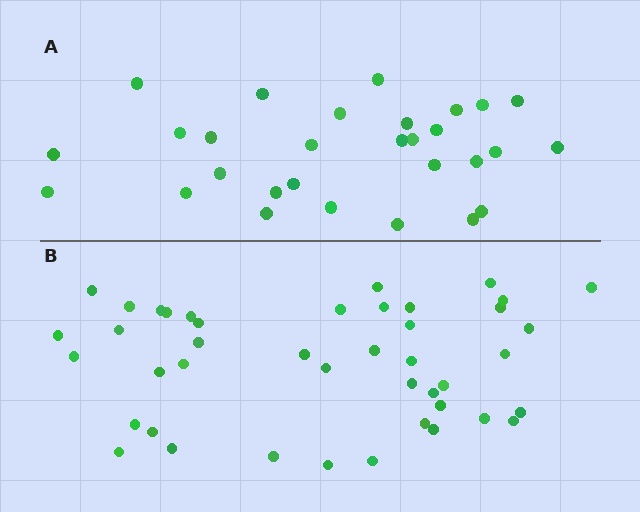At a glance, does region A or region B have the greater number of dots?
Region B (the bottom region) has more dots.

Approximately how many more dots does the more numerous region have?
Region B has approximately 15 more dots than region A.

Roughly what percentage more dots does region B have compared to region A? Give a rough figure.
About 50% more.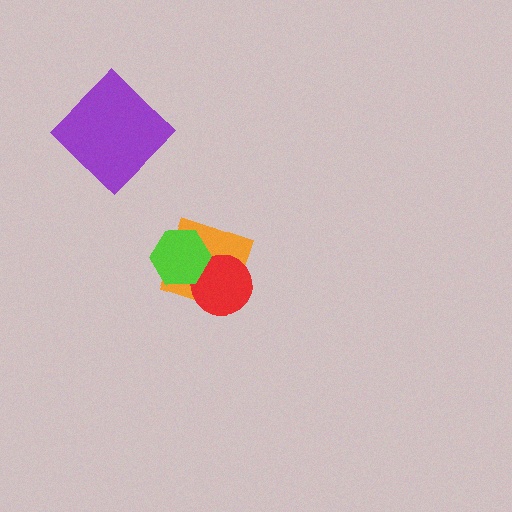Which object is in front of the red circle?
The lime hexagon is in front of the red circle.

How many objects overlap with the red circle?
2 objects overlap with the red circle.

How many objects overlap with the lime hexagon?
2 objects overlap with the lime hexagon.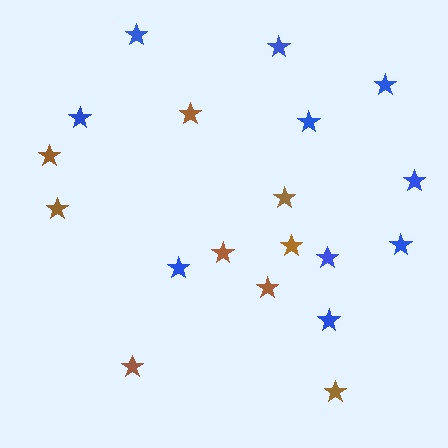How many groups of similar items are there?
There are 2 groups: one group of brown stars (9) and one group of blue stars (10).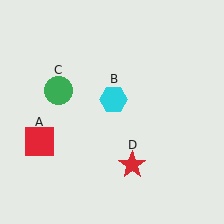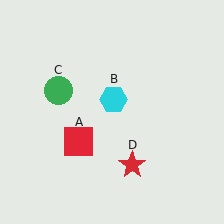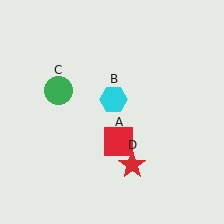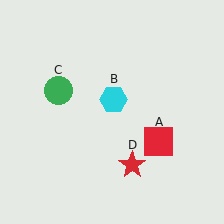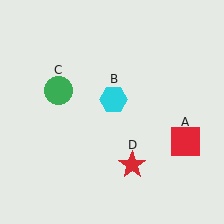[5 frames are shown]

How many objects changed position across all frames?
1 object changed position: red square (object A).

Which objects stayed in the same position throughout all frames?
Cyan hexagon (object B) and green circle (object C) and red star (object D) remained stationary.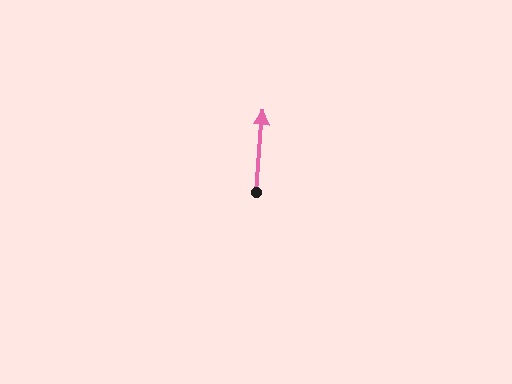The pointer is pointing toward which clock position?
Roughly 12 o'clock.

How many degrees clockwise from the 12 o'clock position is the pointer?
Approximately 5 degrees.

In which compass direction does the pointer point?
North.